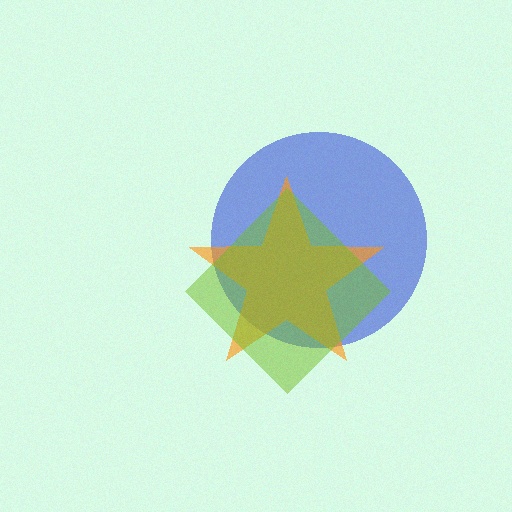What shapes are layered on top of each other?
The layered shapes are: a blue circle, an orange star, a lime diamond.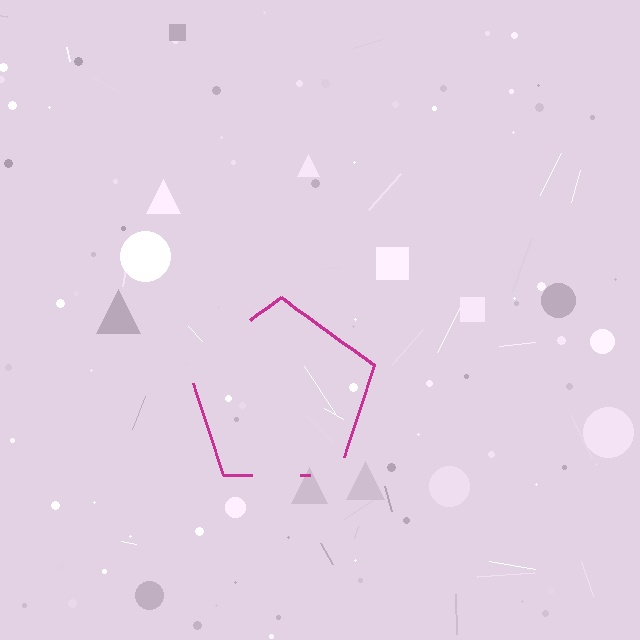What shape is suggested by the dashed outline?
The dashed outline suggests a pentagon.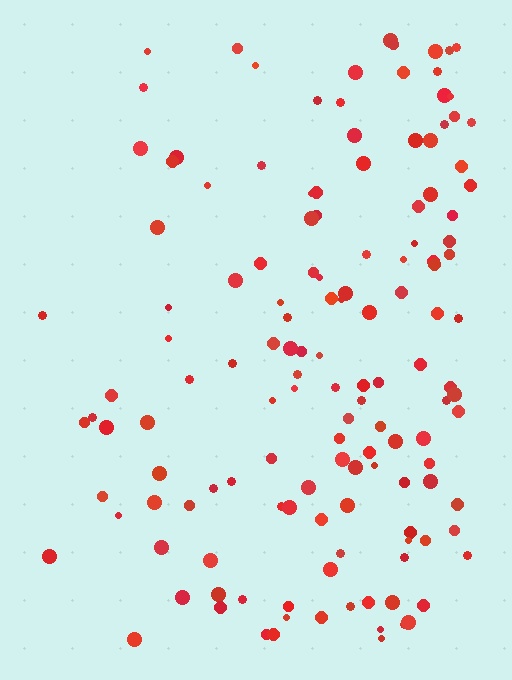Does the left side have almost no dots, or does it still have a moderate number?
Still a moderate number, just noticeably fewer than the right.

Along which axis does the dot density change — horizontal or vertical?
Horizontal.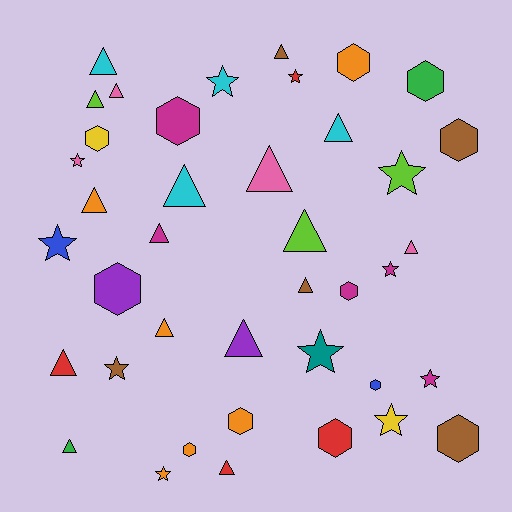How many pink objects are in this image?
There are 4 pink objects.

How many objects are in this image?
There are 40 objects.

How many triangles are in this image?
There are 17 triangles.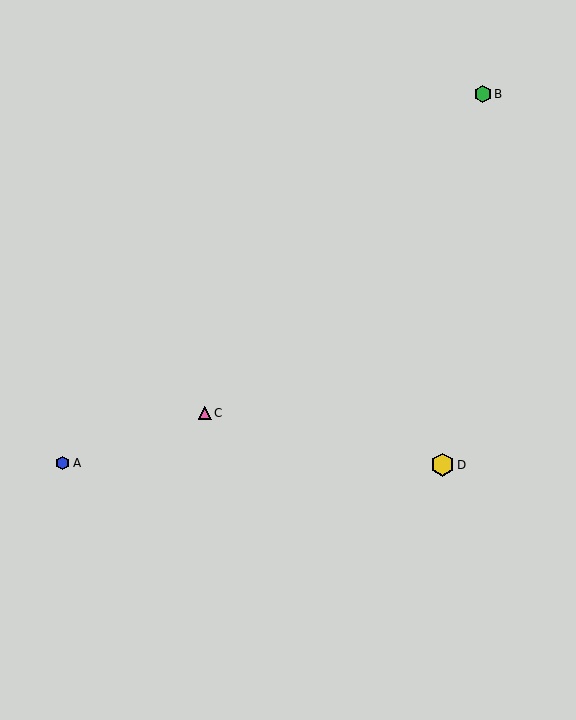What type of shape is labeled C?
Shape C is a pink triangle.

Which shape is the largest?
The yellow hexagon (labeled D) is the largest.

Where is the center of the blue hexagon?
The center of the blue hexagon is at (63, 463).